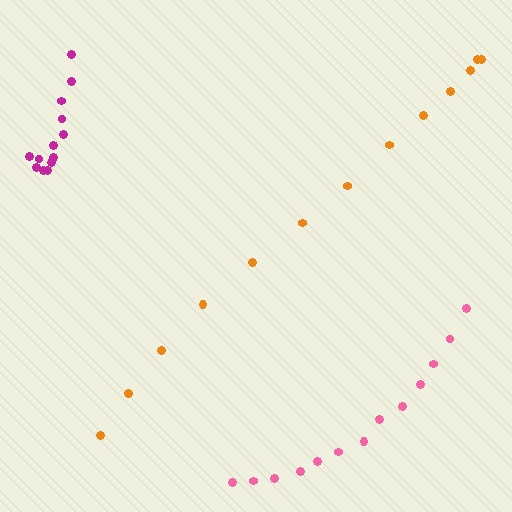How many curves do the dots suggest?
There are 3 distinct paths.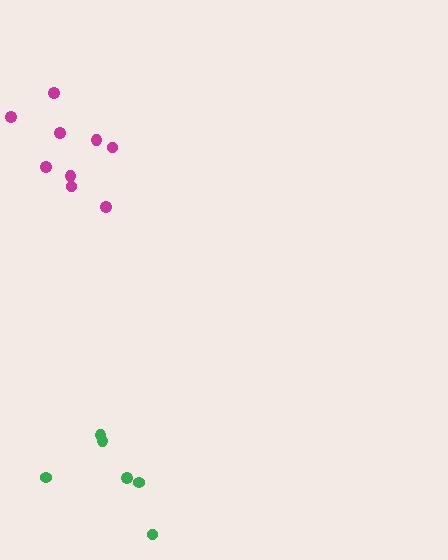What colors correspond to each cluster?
The clusters are colored: green, magenta.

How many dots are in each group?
Group 1: 6 dots, Group 2: 9 dots (15 total).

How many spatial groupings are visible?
There are 2 spatial groupings.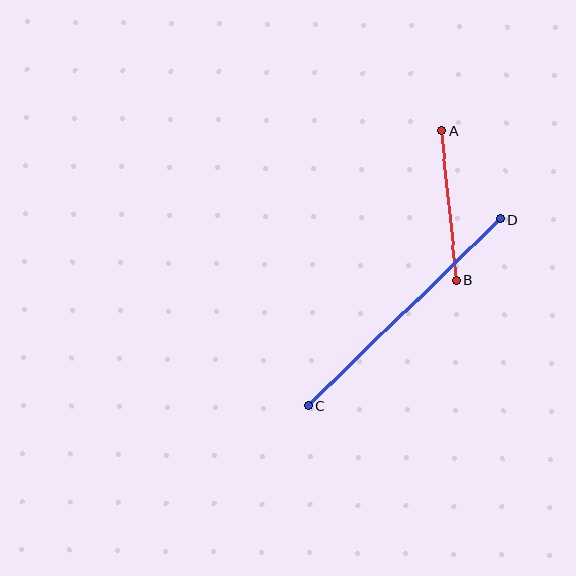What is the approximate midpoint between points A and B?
The midpoint is at approximately (449, 205) pixels.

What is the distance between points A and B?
The distance is approximately 151 pixels.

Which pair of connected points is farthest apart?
Points C and D are farthest apart.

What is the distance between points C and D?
The distance is approximately 268 pixels.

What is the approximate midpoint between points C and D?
The midpoint is at approximately (404, 312) pixels.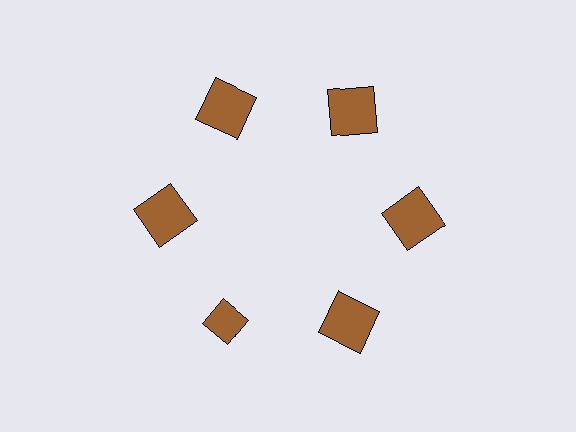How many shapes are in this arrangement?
There are 6 shapes arranged in a ring pattern.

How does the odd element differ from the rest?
It has a different shape: diamond instead of square.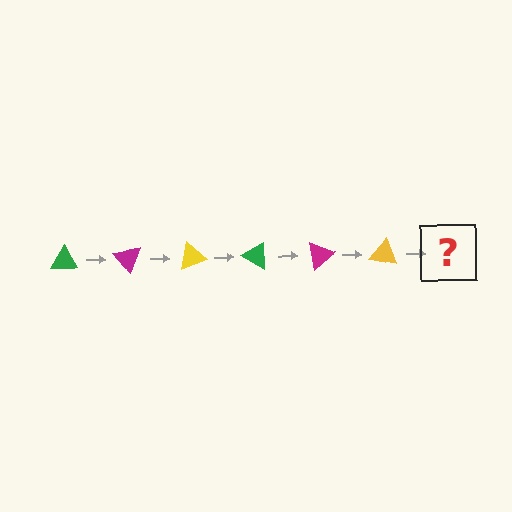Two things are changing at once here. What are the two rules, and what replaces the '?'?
The two rules are that it rotates 50 degrees each step and the color cycles through green, magenta, and yellow. The '?' should be a green triangle, rotated 300 degrees from the start.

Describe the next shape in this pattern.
It should be a green triangle, rotated 300 degrees from the start.